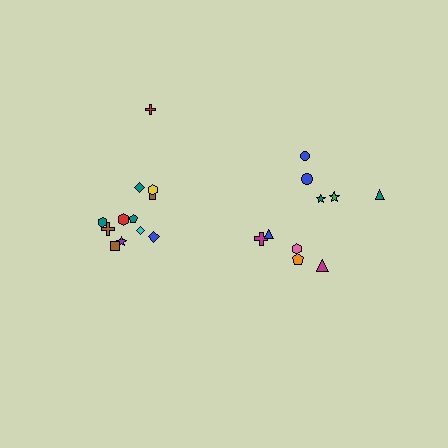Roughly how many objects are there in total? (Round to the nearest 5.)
Roughly 20 objects in total.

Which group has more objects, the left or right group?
The left group.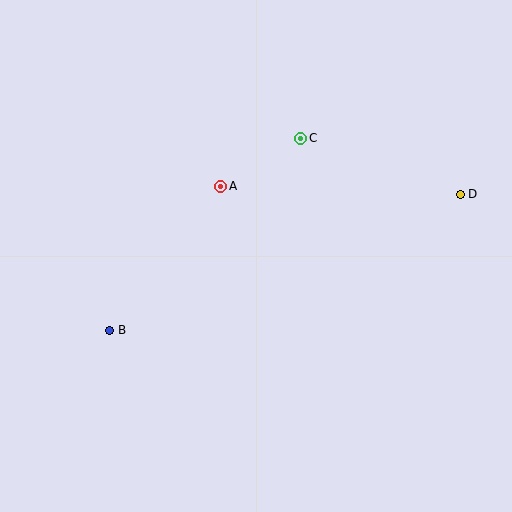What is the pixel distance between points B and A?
The distance between B and A is 182 pixels.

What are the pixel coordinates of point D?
Point D is at (460, 194).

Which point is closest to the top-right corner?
Point D is closest to the top-right corner.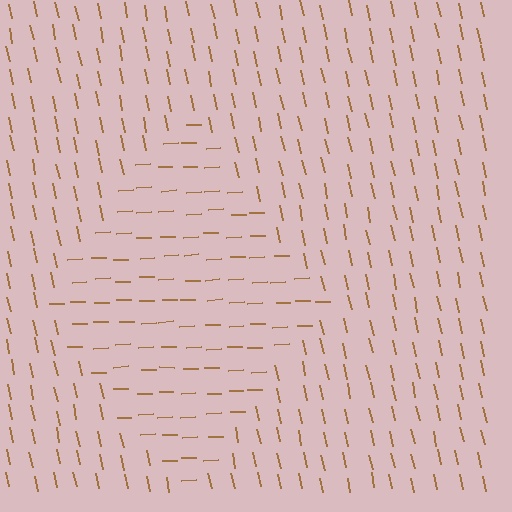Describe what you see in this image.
The image is filled with small brown line segments. A diamond region in the image has lines oriented differently from the surrounding lines, creating a visible texture boundary.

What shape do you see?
I see a diamond.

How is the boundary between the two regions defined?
The boundary is defined purely by a change in line orientation (approximately 80 degrees difference). All lines are the same color and thickness.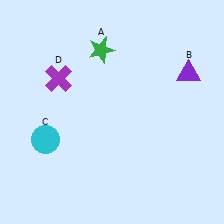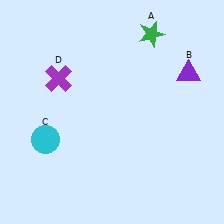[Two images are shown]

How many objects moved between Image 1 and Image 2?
1 object moved between the two images.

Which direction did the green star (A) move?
The green star (A) moved right.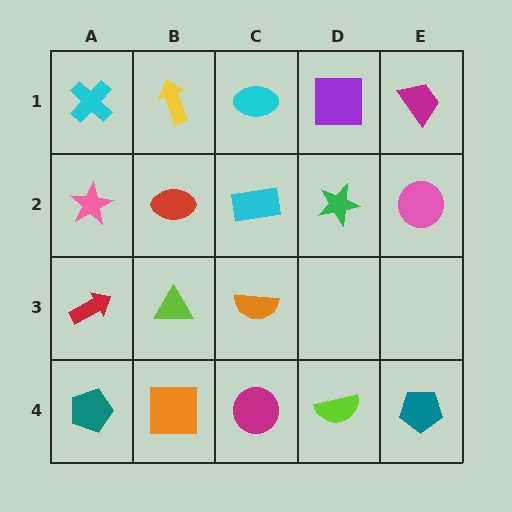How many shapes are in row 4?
5 shapes.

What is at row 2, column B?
A red ellipse.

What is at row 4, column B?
An orange square.